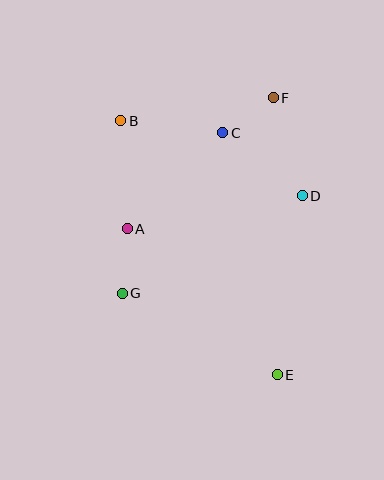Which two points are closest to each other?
Points C and F are closest to each other.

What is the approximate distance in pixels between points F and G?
The distance between F and G is approximately 247 pixels.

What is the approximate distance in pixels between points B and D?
The distance between B and D is approximately 196 pixels.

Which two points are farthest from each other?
Points B and E are farthest from each other.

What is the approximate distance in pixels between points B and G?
The distance between B and G is approximately 172 pixels.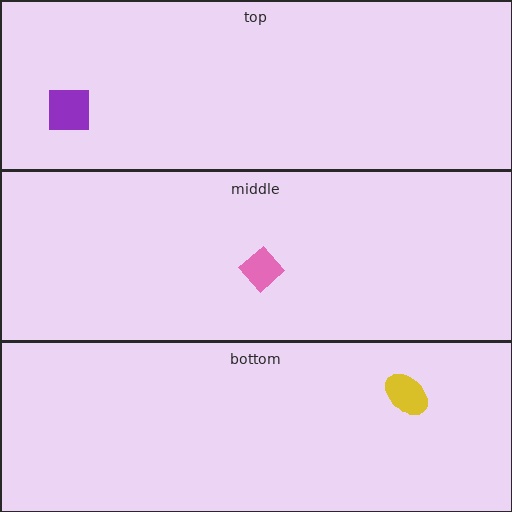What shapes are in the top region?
The purple square.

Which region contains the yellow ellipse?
The bottom region.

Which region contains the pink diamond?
The middle region.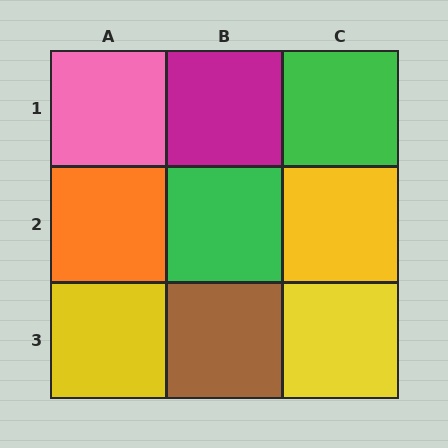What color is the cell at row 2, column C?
Yellow.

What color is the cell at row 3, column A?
Yellow.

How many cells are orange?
1 cell is orange.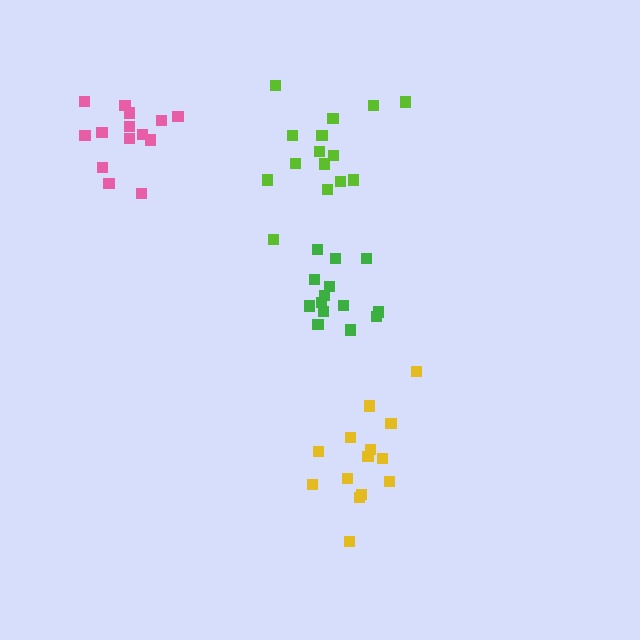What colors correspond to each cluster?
The clusters are colored: lime, yellow, pink, green.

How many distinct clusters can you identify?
There are 4 distinct clusters.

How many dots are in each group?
Group 1: 15 dots, Group 2: 14 dots, Group 3: 14 dots, Group 4: 14 dots (57 total).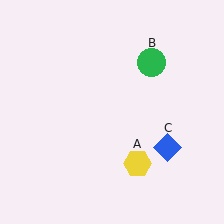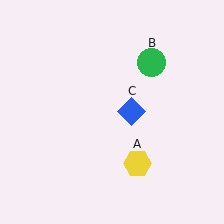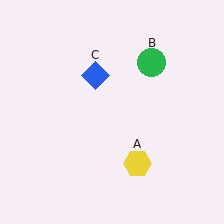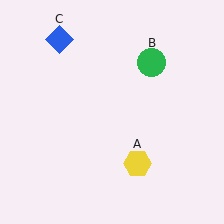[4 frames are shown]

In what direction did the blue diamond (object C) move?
The blue diamond (object C) moved up and to the left.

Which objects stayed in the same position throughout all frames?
Yellow hexagon (object A) and green circle (object B) remained stationary.